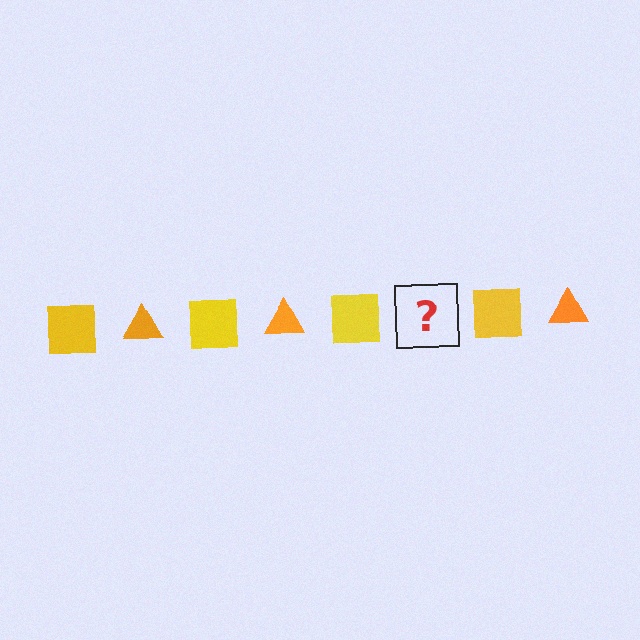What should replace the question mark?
The question mark should be replaced with an orange triangle.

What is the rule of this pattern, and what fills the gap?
The rule is that the pattern alternates between yellow square and orange triangle. The gap should be filled with an orange triangle.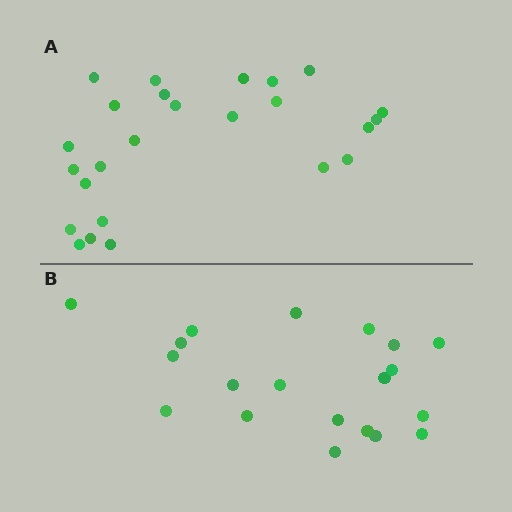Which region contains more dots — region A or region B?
Region A (the top region) has more dots.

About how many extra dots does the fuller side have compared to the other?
Region A has about 5 more dots than region B.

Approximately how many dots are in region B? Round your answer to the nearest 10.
About 20 dots.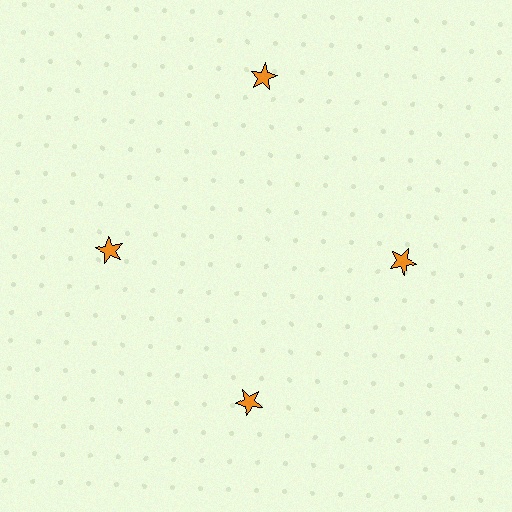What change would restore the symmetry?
The symmetry would be restored by moving it inward, back onto the ring so that all 4 stars sit at equal angles and equal distance from the center.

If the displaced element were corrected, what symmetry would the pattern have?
It would have 4-fold rotational symmetry — the pattern would map onto itself every 90 degrees.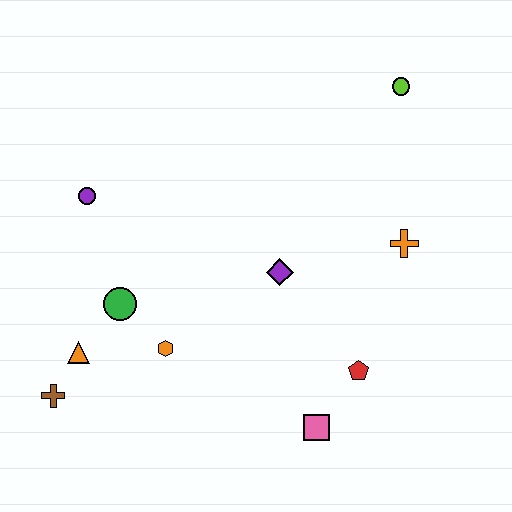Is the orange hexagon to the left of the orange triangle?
No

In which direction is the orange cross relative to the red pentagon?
The orange cross is above the red pentagon.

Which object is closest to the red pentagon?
The pink square is closest to the red pentagon.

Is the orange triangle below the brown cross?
No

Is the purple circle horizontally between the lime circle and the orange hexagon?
No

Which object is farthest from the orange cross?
The brown cross is farthest from the orange cross.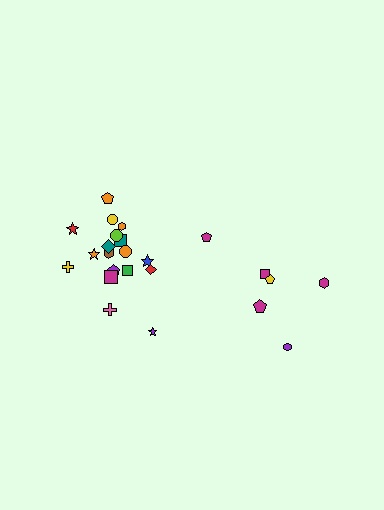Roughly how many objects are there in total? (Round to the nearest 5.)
Roughly 25 objects in total.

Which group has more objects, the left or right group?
The left group.